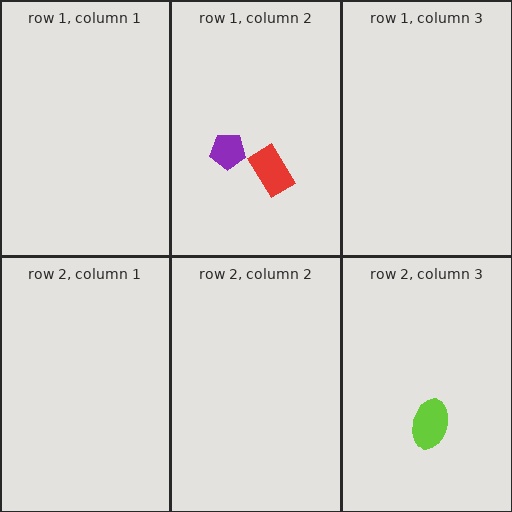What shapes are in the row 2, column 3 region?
The lime ellipse.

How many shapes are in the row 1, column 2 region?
2.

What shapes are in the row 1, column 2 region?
The purple pentagon, the red rectangle.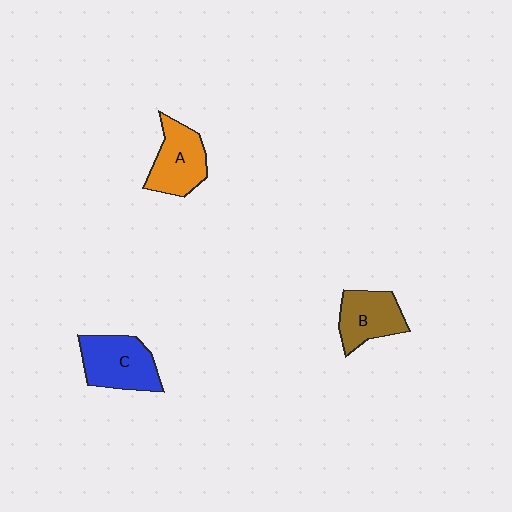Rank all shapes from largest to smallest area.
From largest to smallest: C (blue), A (orange), B (brown).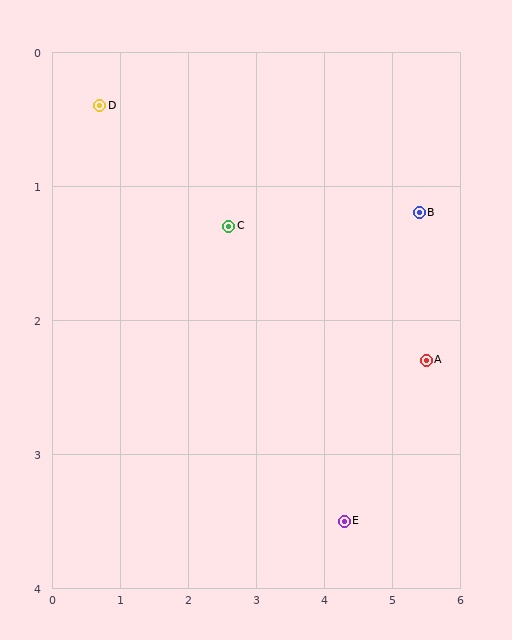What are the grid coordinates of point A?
Point A is at approximately (5.5, 2.3).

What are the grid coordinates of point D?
Point D is at approximately (0.7, 0.4).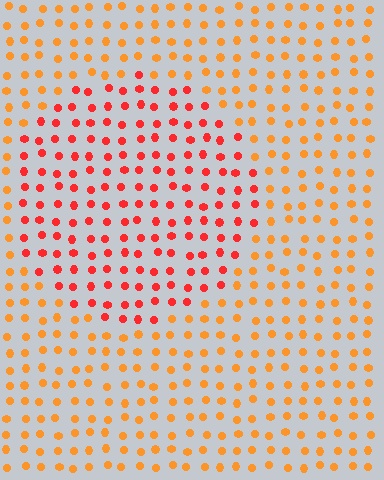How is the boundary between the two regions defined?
The boundary is defined purely by a slight shift in hue (about 32 degrees). Spacing, size, and orientation are identical on both sides.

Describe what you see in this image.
The image is filled with small orange elements in a uniform arrangement. A circle-shaped region is visible where the elements are tinted to a slightly different hue, forming a subtle color boundary.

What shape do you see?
I see a circle.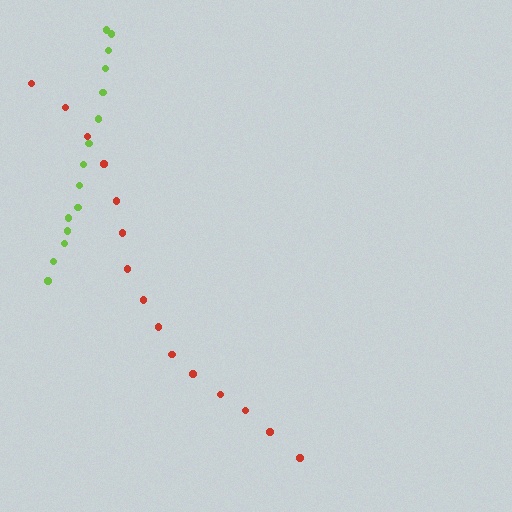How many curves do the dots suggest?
There are 2 distinct paths.